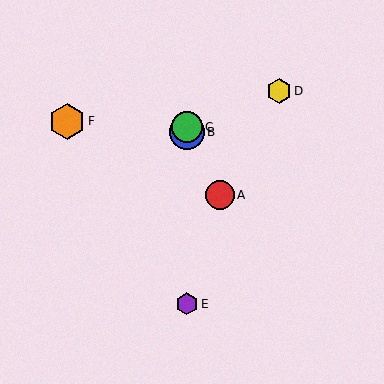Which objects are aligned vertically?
Objects B, C, E are aligned vertically.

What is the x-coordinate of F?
Object F is at x≈67.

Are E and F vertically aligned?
No, E is at x≈187 and F is at x≈67.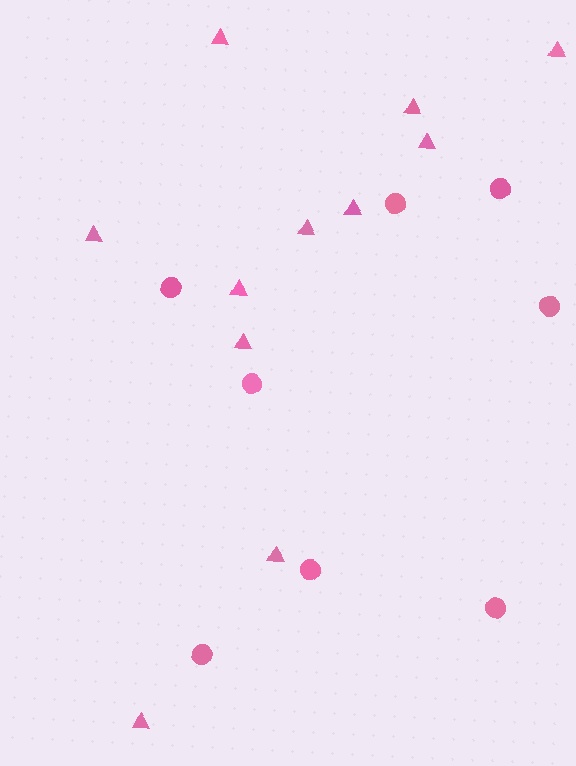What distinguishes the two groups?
There are 2 groups: one group of circles (8) and one group of triangles (11).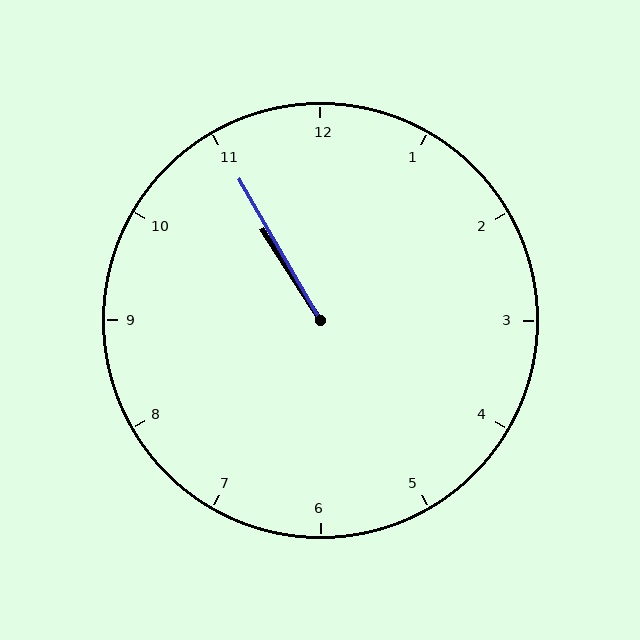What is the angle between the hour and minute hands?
Approximately 2 degrees.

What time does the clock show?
10:55.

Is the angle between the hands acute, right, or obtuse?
It is acute.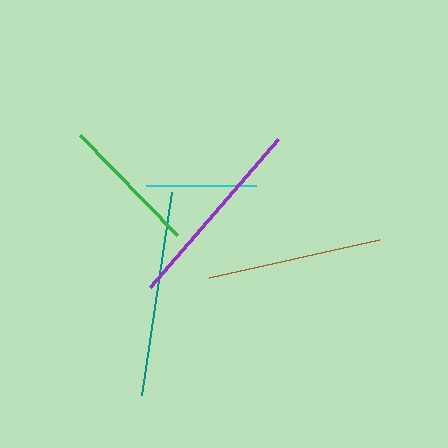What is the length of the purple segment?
The purple segment is approximately 196 pixels long.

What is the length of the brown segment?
The brown segment is approximately 175 pixels long.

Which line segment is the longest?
The teal line is the longest at approximately 205 pixels.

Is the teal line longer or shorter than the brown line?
The teal line is longer than the brown line.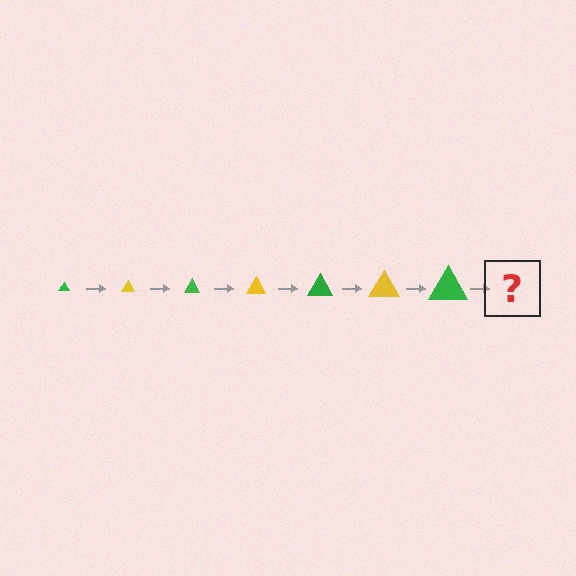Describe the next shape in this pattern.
It should be a yellow triangle, larger than the previous one.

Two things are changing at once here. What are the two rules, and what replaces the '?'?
The two rules are that the triangle grows larger each step and the color cycles through green and yellow. The '?' should be a yellow triangle, larger than the previous one.